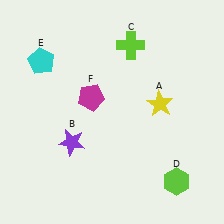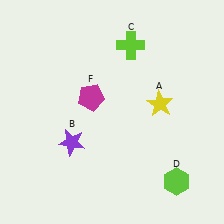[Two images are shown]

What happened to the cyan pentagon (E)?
The cyan pentagon (E) was removed in Image 2. It was in the top-left area of Image 1.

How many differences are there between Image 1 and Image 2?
There is 1 difference between the two images.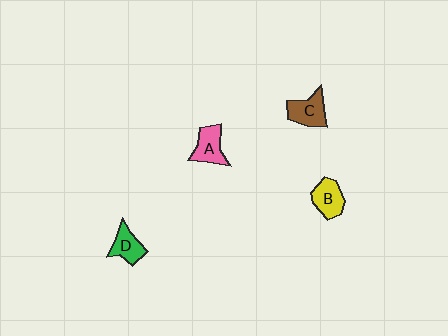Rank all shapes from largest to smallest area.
From largest to smallest: C (brown), A (pink), B (yellow), D (green).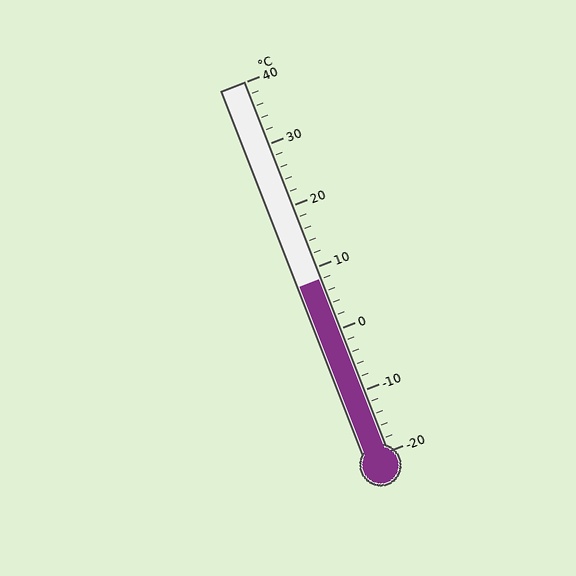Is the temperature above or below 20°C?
The temperature is below 20°C.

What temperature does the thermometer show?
The thermometer shows approximately 8°C.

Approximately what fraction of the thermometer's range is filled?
The thermometer is filled to approximately 45% of its range.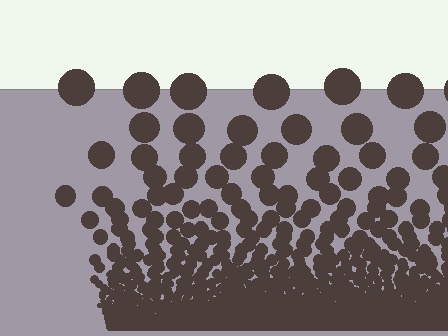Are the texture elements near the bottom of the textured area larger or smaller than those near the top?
Smaller. The gradient is inverted — elements near the bottom are smaller and denser.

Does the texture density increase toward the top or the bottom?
Density increases toward the bottom.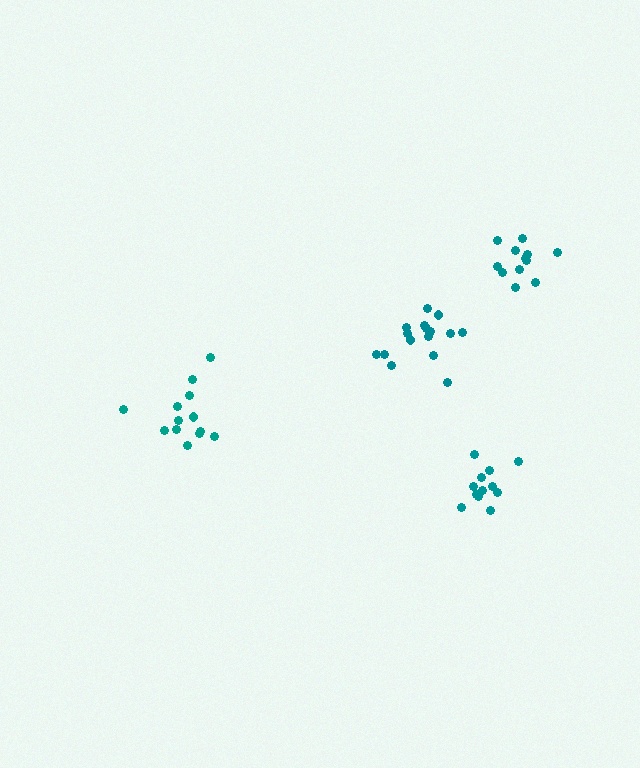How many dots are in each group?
Group 1: 12 dots, Group 2: 12 dots, Group 3: 16 dots, Group 4: 14 dots (54 total).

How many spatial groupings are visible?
There are 4 spatial groupings.